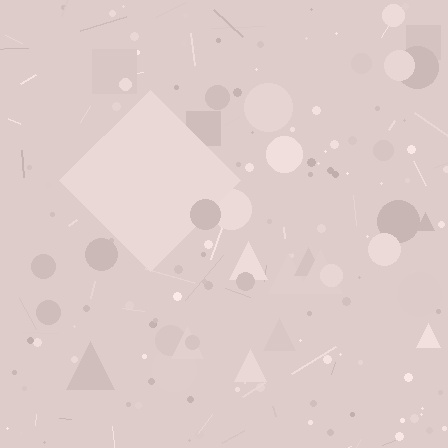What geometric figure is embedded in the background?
A diamond is embedded in the background.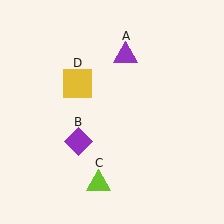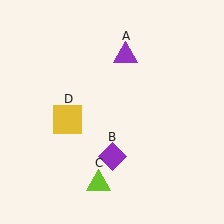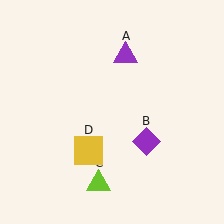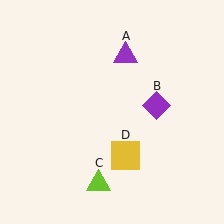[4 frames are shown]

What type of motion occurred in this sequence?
The purple diamond (object B), yellow square (object D) rotated counterclockwise around the center of the scene.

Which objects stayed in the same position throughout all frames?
Purple triangle (object A) and lime triangle (object C) remained stationary.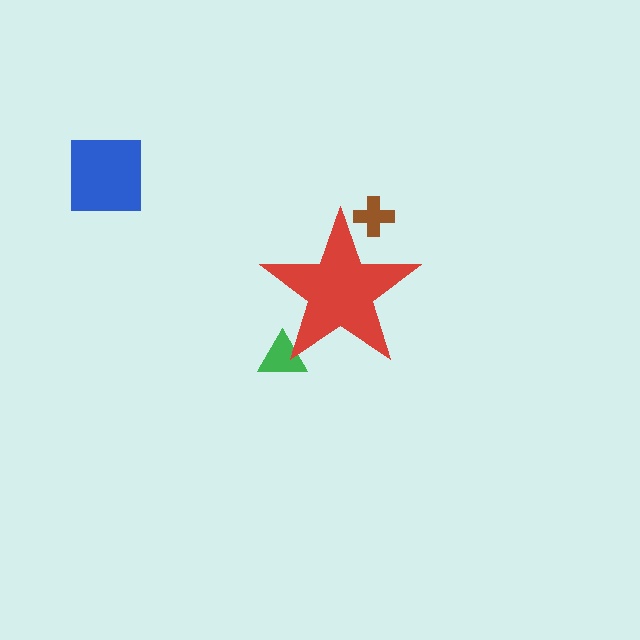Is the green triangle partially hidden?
Yes, the green triangle is partially hidden behind the red star.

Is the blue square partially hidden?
No, the blue square is fully visible.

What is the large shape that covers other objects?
A red star.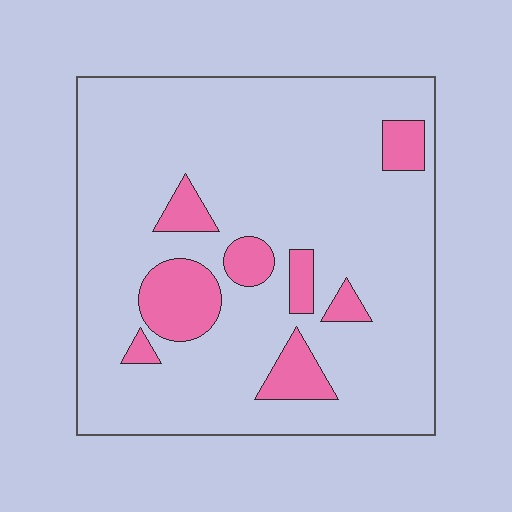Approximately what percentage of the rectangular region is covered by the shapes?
Approximately 15%.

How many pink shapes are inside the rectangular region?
8.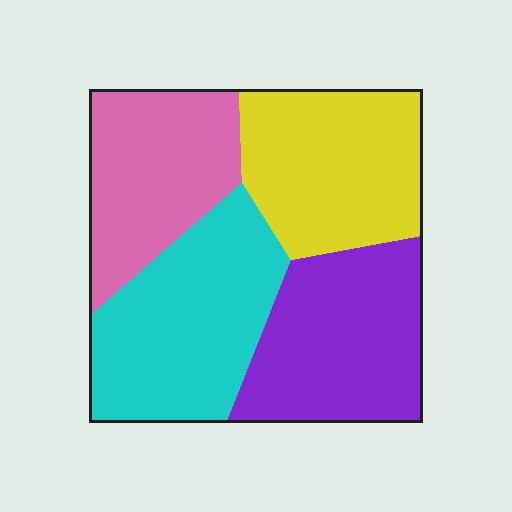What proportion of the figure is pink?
Pink covers about 20% of the figure.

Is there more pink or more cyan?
Cyan.